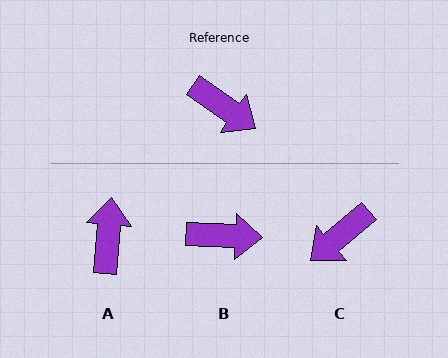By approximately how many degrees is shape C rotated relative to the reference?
Approximately 105 degrees clockwise.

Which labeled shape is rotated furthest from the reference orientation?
A, about 121 degrees away.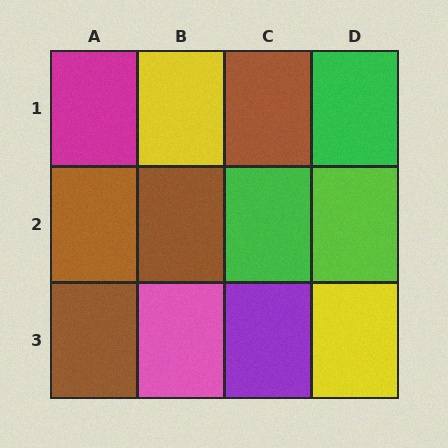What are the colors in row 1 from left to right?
Magenta, yellow, brown, green.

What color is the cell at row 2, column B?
Brown.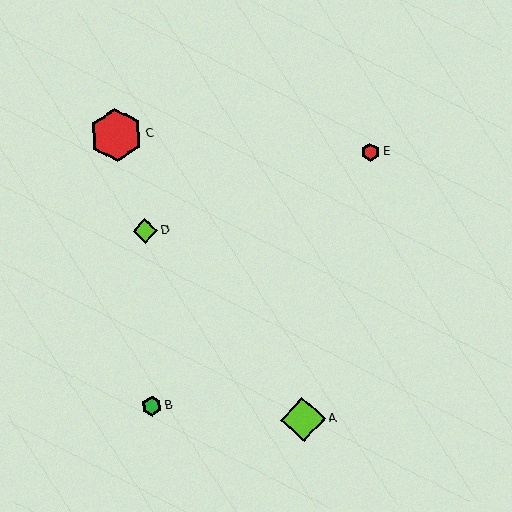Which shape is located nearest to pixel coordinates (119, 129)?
The red hexagon (labeled C) at (116, 135) is nearest to that location.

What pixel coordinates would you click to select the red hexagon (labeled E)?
Click at (370, 152) to select the red hexagon E.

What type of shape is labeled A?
Shape A is a lime diamond.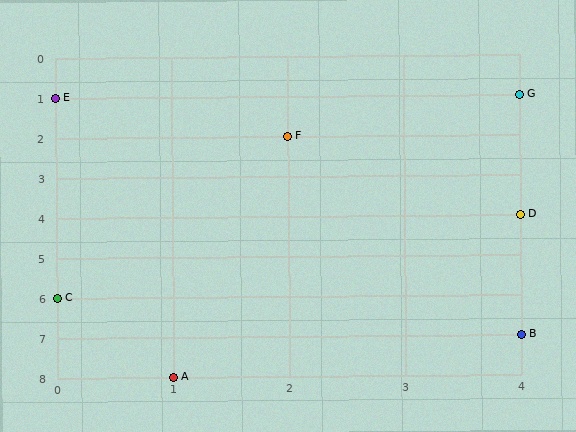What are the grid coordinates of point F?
Point F is at grid coordinates (2, 2).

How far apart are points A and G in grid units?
Points A and G are 3 columns and 7 rows apart (about 7.6 grid units diagonally).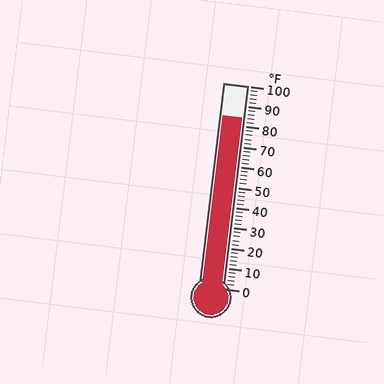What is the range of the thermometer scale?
The thermometer scale ranges from 0°F to 100°F.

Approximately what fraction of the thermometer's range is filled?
The thermometer is filled to approximately 85% of its range.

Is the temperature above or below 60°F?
The temperature is above 60°F.